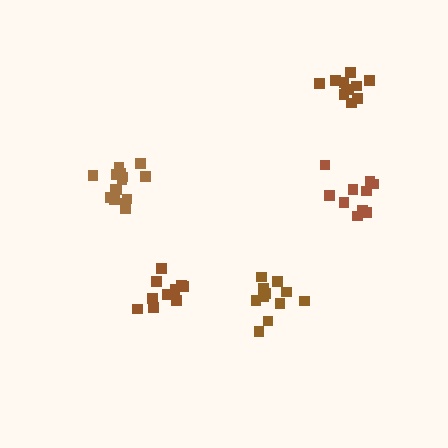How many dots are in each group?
Group 1: 15 dots, Group 2: 11 dots, Group 3: 10 dots, Group 4: 10 dots, Group 5: 11 dots (57 total).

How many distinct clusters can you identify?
There are 5 distinct clusters.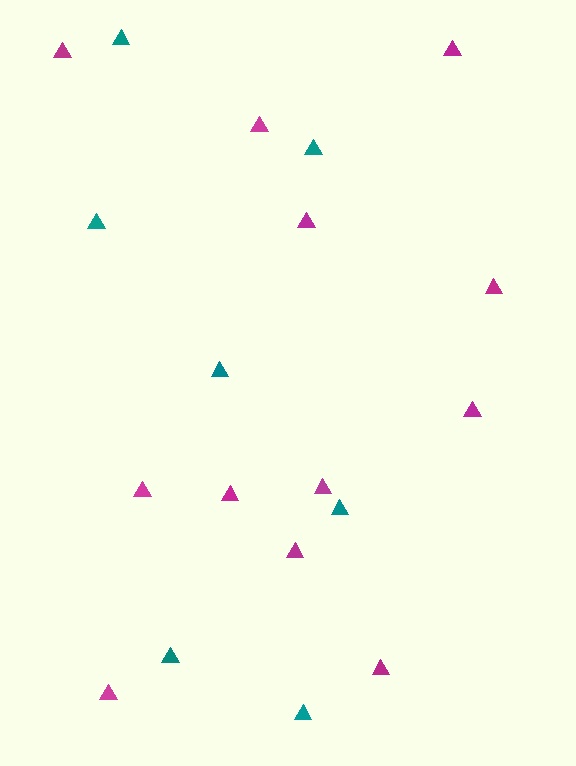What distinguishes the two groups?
There are 2 groups: one group of magenta triangles (12) and one group of teal triangles (7).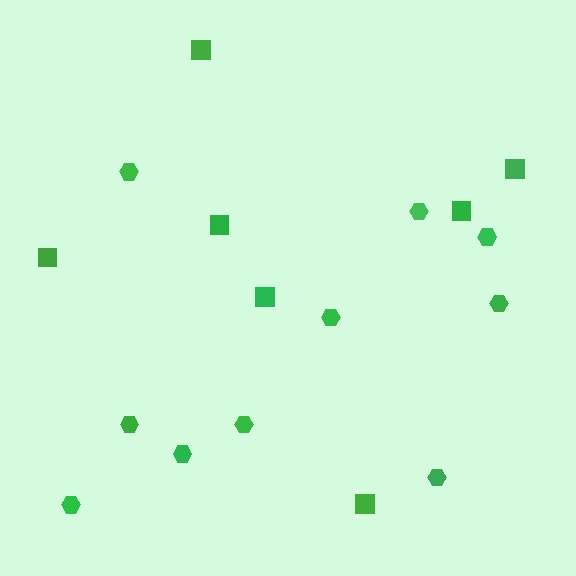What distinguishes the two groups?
There are 2 groups: one group of hexagons (10) and one group of squares (7).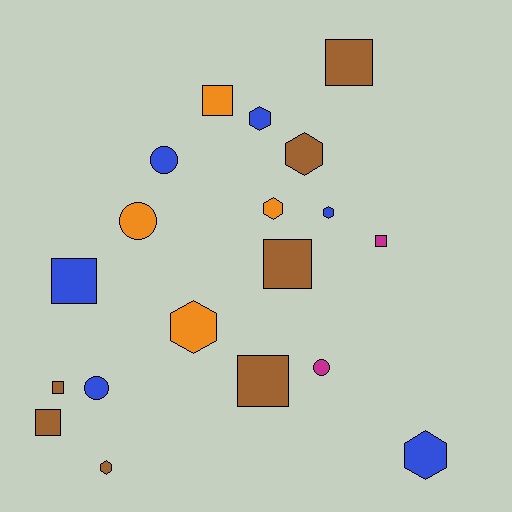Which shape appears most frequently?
Square, with 8 objects.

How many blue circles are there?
There are 2 blue circles.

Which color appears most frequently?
Brown, with 7 objects.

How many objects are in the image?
There are 19 objects.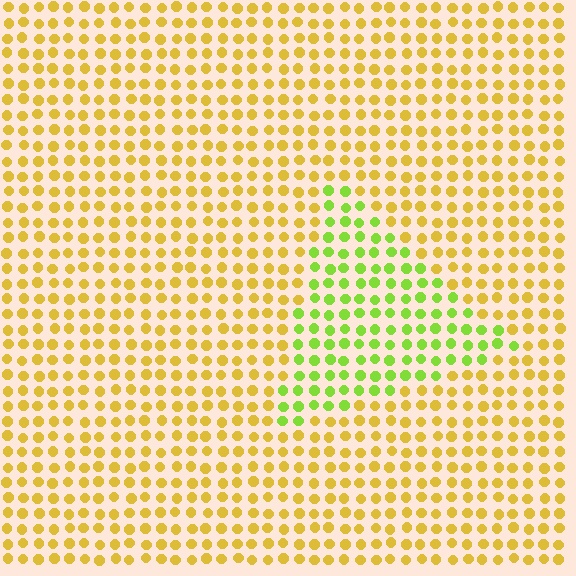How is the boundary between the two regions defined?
The boundary is defined purely by a slight shift in hue (about 46 degrees). Spacing, size, and orientation are identical on both sides.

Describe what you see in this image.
The image is filled with small yellow elements in a uniform arrangement. A triangle-shaped region is visible where the elements are tinted to a slightly different hue, forming a subtle color boundary.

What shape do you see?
I see a triangle.